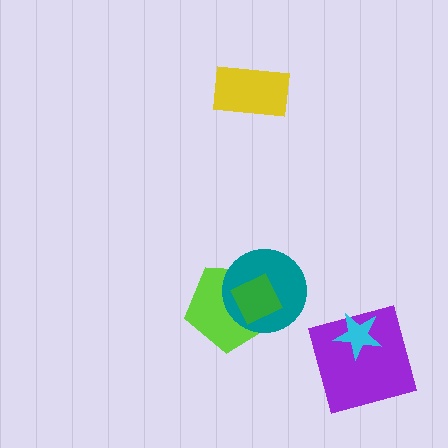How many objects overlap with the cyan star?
1 object overlaps with the cyan star.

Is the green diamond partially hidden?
No, no other shape covers it.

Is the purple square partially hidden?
Yes, it is partially covered by another shape.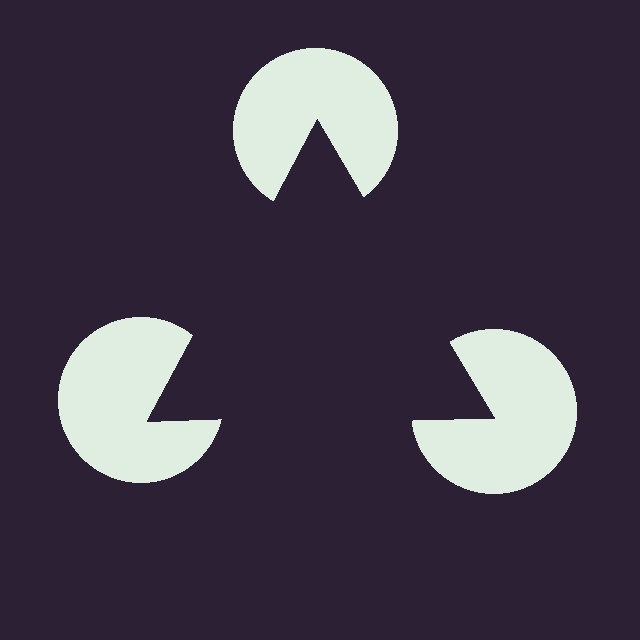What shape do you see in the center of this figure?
An illusory triangle — its edges are inferred from the aligned wedge cuts in the pac-man discs, not physically drawn.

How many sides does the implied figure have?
3 sides.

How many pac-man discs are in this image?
There are 3 — one at each vertex of the illusory triangle.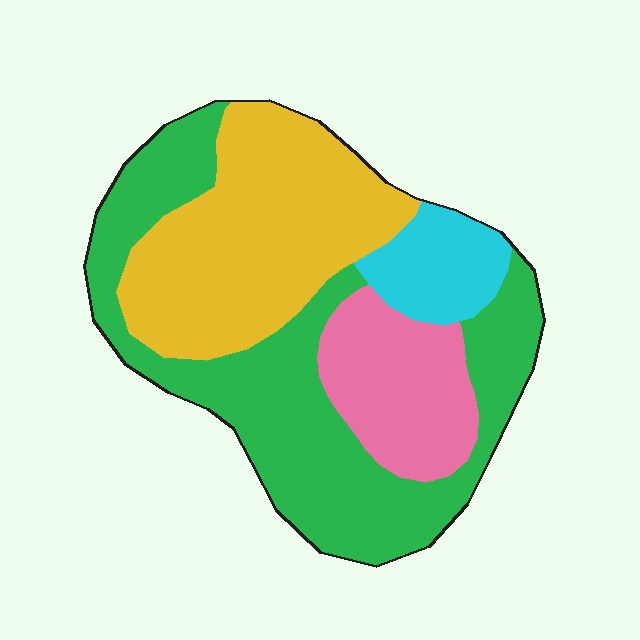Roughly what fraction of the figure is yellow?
Yellow takes up about one third (1/3) of the figure.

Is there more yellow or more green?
Green.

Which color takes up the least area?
Cyan, at roughly 10%.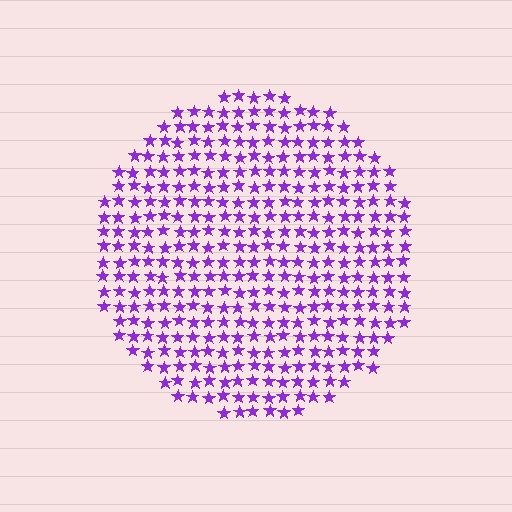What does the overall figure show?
The overall figure shows a circle.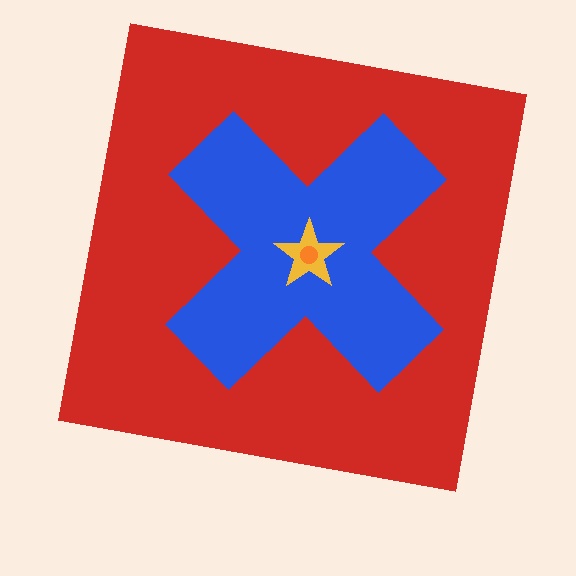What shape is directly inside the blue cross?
The yellow star.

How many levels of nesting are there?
4.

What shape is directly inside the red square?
The blue cross.